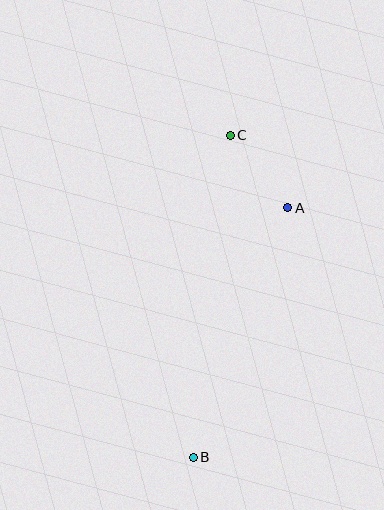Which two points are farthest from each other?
Points B and C are farthest from each other.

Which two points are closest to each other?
Points A and C are closest to each other.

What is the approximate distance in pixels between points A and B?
The distance between A and B is approximately 267 pixels.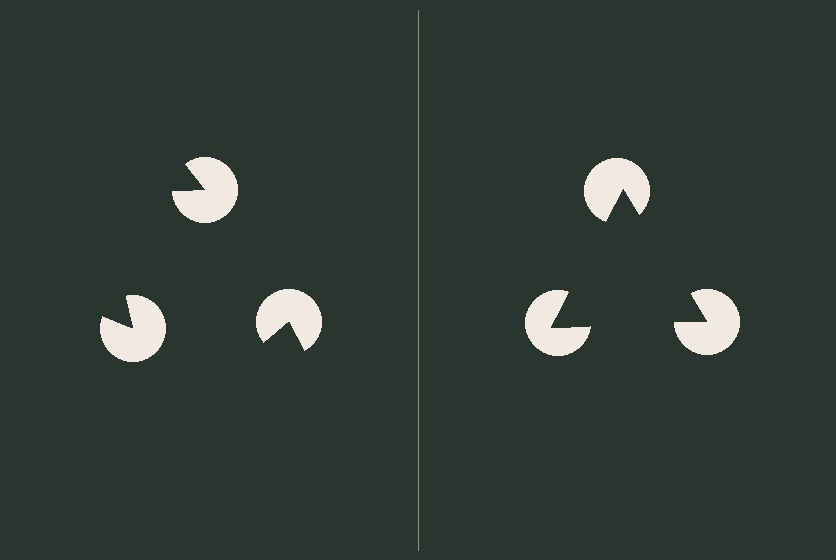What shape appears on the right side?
An illusory triangle.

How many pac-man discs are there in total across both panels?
6 — 3 on each side.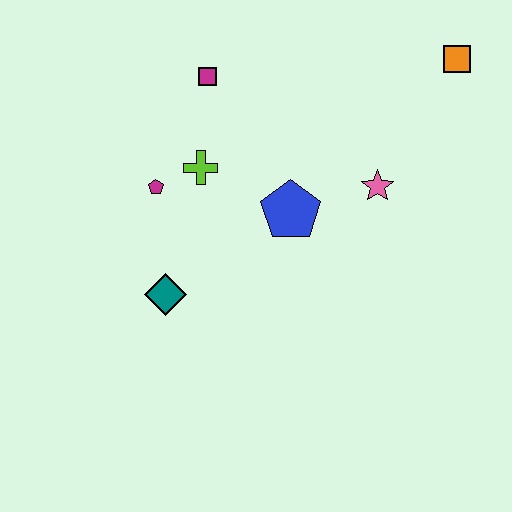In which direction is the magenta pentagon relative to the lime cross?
The magenta pentagon is to the left of the lime cross.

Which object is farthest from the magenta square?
The orange square is farthest from the magenta square.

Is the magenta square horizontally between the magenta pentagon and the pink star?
Yes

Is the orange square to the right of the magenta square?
Yes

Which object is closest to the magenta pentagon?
The lime cross is closest to the magenta pentagon.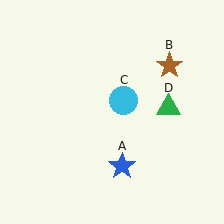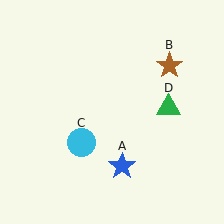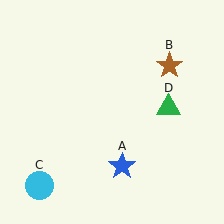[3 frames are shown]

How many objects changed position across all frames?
1 object changed position: cyan circle (object C).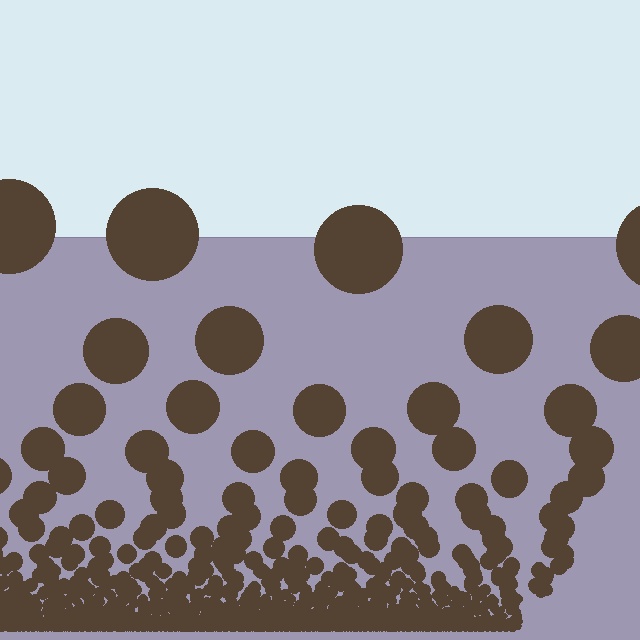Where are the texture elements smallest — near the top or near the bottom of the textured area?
Near the bottom.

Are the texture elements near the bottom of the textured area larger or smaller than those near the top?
Smaller. The gradient is inverted — elements near the bottom are smaller and denser.